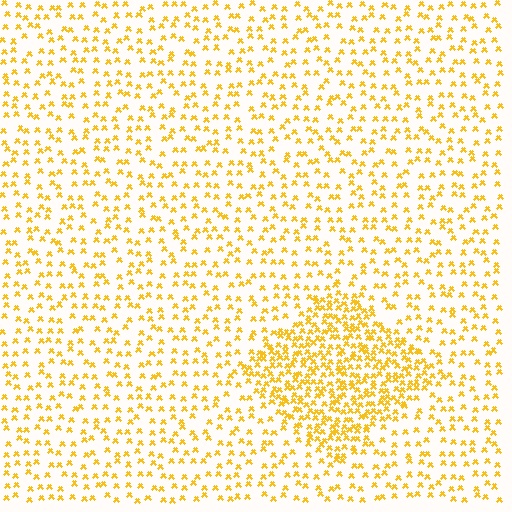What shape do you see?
I see a diamond.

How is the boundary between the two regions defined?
The boundary is defined by a change in element density (approximately 2.4x ratio). All elements are the same color, size, and shape.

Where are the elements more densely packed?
The elements are more densely packed inside the diamond boundary.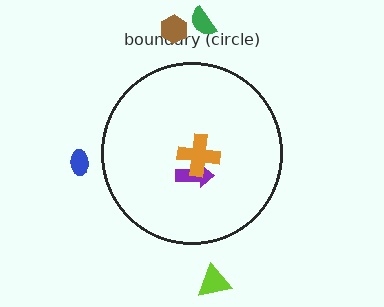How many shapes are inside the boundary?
2 inside, 4 outside.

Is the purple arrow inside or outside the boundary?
Inside.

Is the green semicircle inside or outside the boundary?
Outside.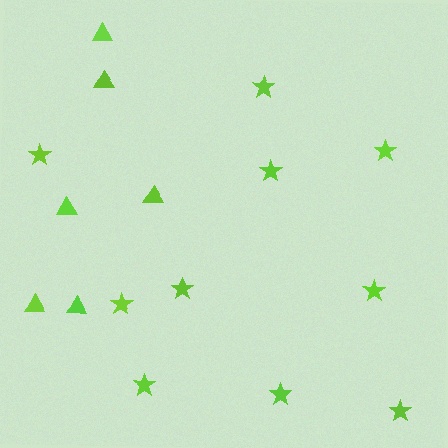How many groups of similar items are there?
There are 2 groups: one group of triangles (6) and one group of stars (10).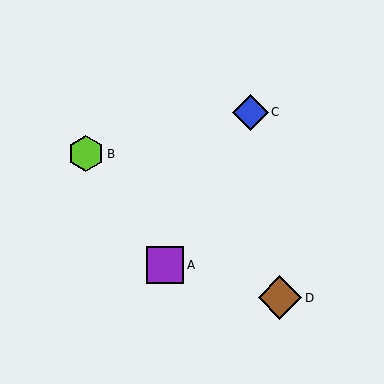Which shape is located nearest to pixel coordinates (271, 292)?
The brown diamond (labeled D) at (280, 298) is nearest to that location.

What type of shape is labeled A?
Shape A is a purple square.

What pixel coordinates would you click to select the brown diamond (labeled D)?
Click at (280, 298) to select the brown diamond D.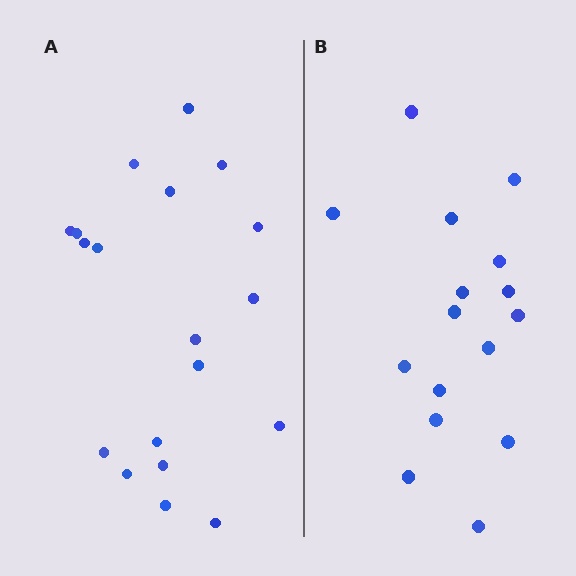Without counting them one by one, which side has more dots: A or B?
Region A (the left region) has more dots.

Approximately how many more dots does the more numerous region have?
Region A has just a few more — roughly 2 or 3 more dots than region B.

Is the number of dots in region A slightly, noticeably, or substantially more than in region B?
Region A has only slightly more — the two regions are fairly close. The ratio is roughly 1.2 to 1.